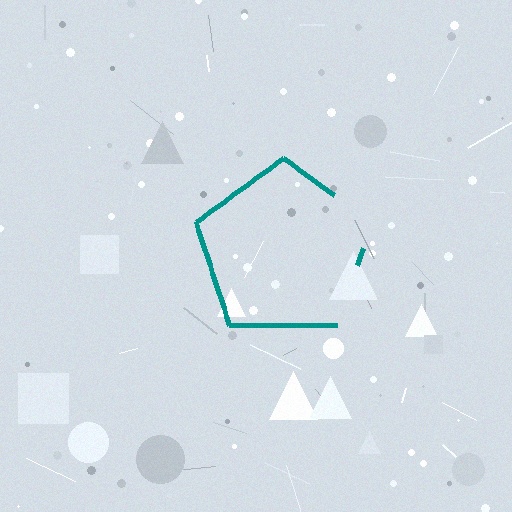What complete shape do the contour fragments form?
The contour fragments form a pentagon.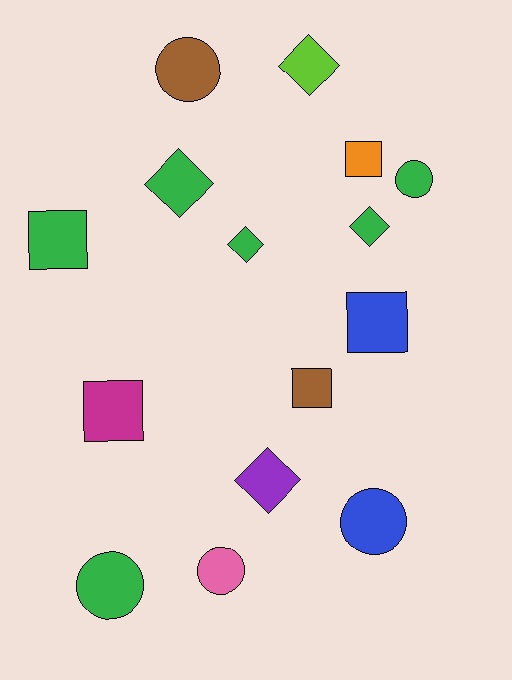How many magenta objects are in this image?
There is 1 magenta object.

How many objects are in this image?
There are 15 objects.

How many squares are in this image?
There are 5 squares.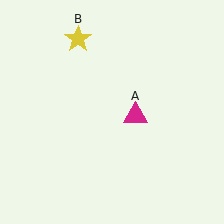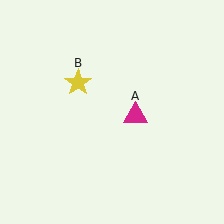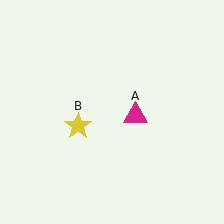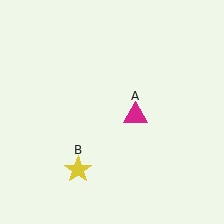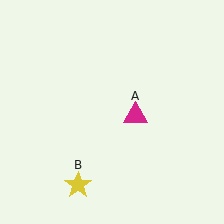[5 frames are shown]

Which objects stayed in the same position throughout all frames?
Magenta triangle (object A) remained stationary.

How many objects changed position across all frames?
1 object changed position: yellow star (object B).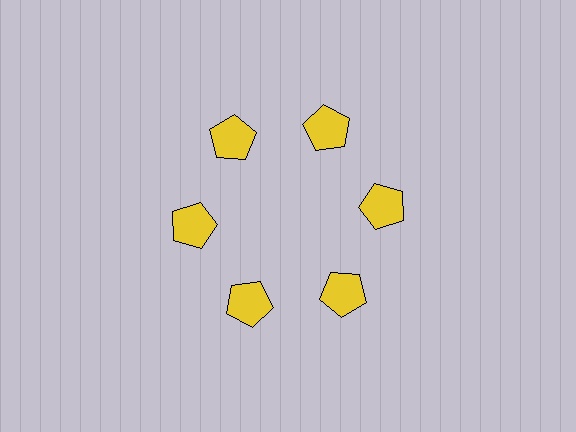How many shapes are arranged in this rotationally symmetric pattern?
There are 6 shapes, arranged in 6 groups of 1.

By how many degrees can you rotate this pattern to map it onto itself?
The pattern maps onto itself every 60 degrees of rotation.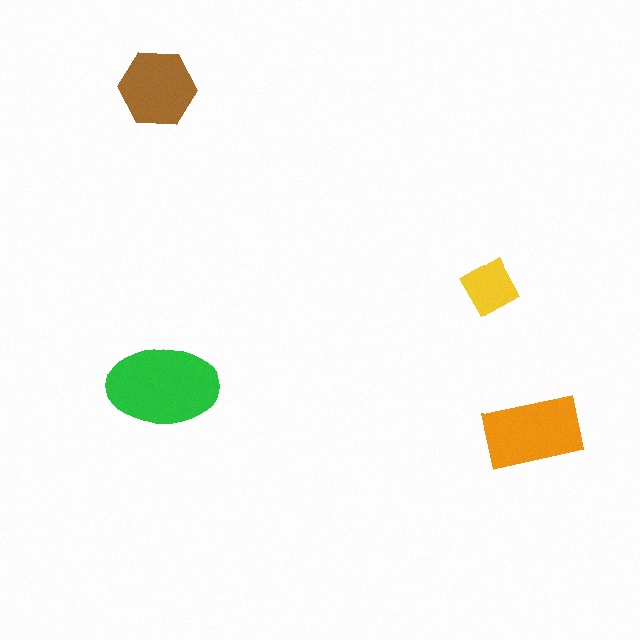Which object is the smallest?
The yellow diamond.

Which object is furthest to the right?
The orange rectangle is rightmost.